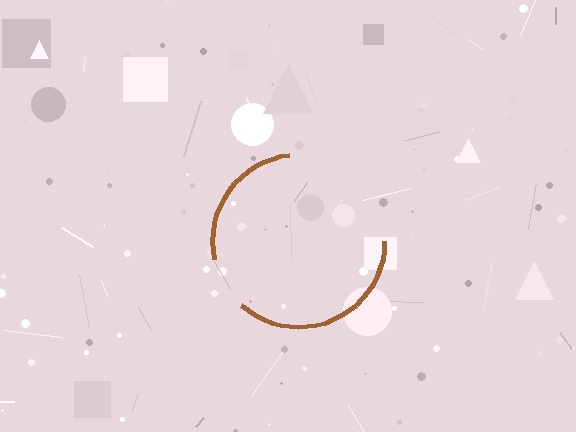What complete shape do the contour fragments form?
The contour fragments form a circle.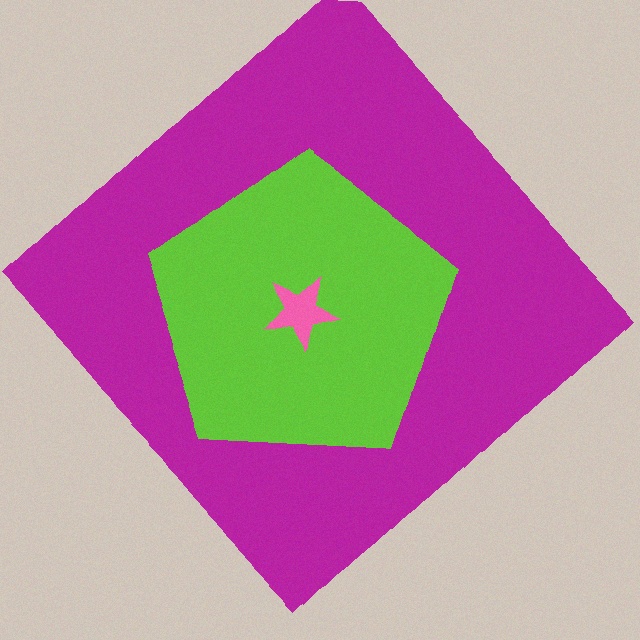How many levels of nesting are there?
3.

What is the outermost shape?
The magenta diamond.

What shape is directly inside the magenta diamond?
The lime pentagon.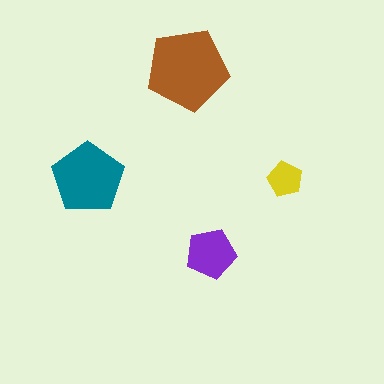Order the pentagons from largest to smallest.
the brown one, the teal one, the purple one, the yellow one.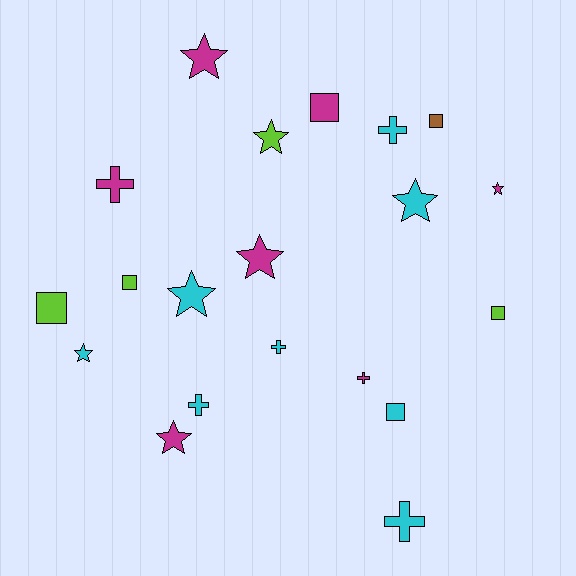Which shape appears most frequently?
Star, with 8 objects.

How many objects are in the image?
There are 20 objects.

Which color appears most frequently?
Cyan, with 8 objects.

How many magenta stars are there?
There are 4 magenta stars.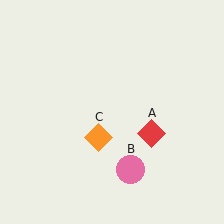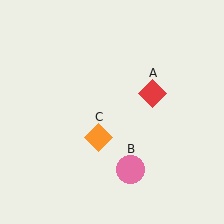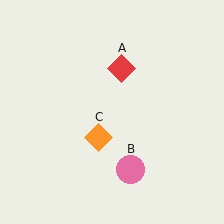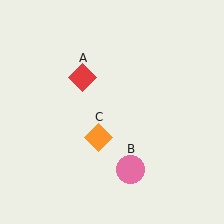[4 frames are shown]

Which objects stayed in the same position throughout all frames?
Pink circle (object B) and orange diamond (object C) remained stationary.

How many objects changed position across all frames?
1 object changed position: red diamond (object A).